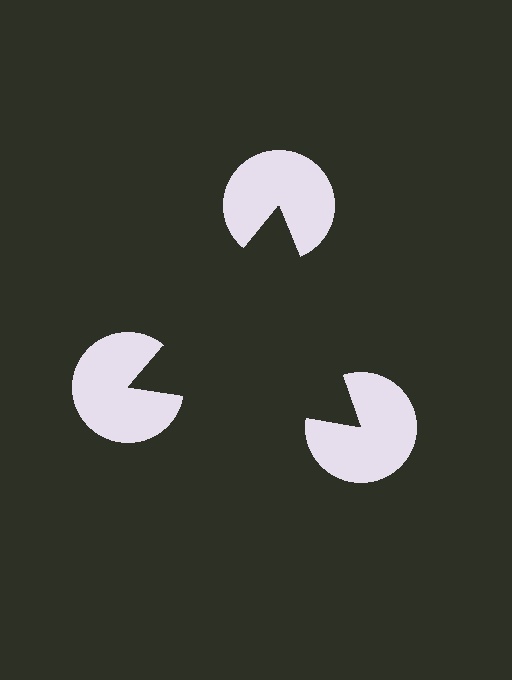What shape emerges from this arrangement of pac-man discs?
An illusory triangle — its edges are inferred from the aligned wedge cuts in the pac-man discs, not physically drawn.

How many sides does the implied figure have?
3 sides.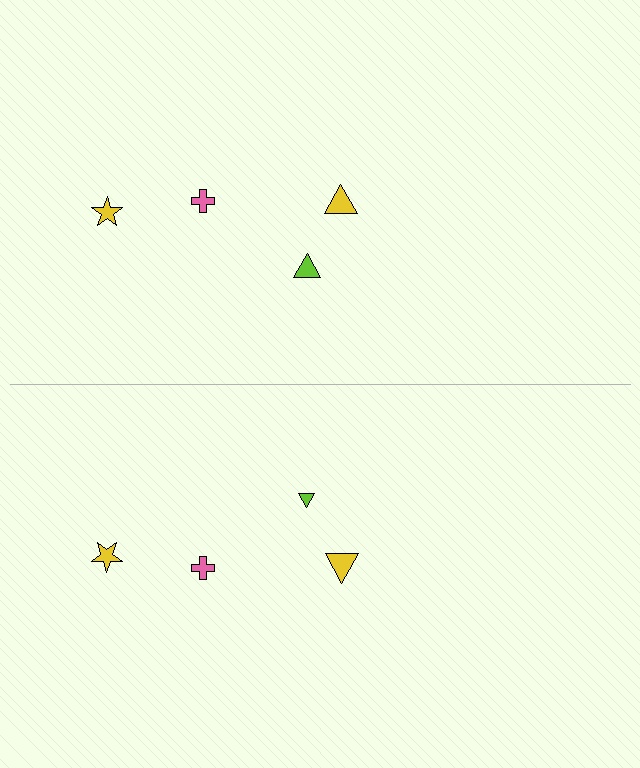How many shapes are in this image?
There are 8 shapes in this image.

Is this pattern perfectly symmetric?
No, the pattern is not perfectly symmetric. The lime triangle on the bottom side has a different size than its mirror counterpart.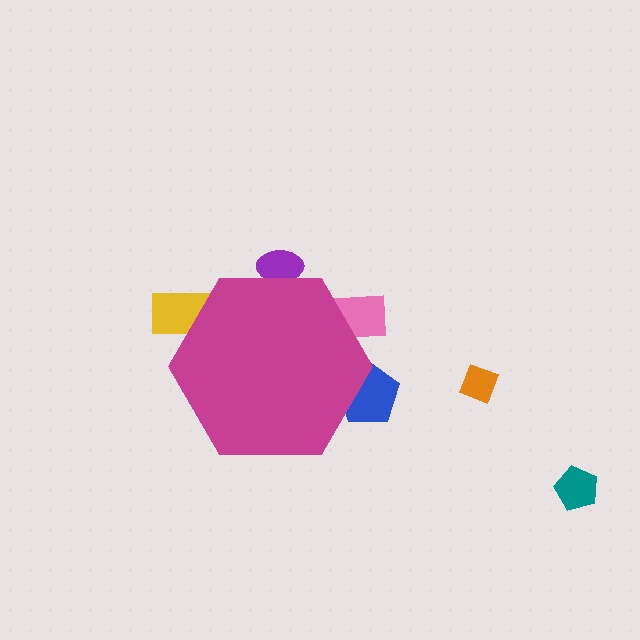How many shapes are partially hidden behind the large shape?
4 shapes are partially hidden.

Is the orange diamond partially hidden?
No, the orange diamond is fully visible.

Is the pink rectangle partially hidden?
Yes, the pink rectangle is partially hidden behind the magenta hexagon.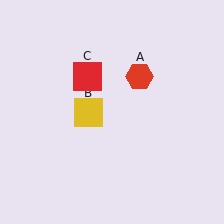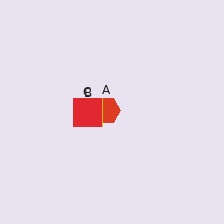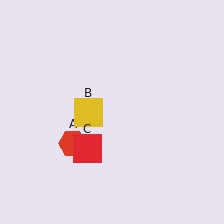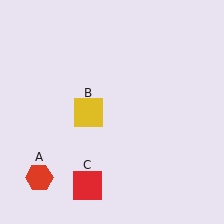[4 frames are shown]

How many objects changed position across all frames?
2 objects changed position: red hexagon (object A), red square (object C).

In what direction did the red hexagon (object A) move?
The red hexagon (object A) moved down and to the left.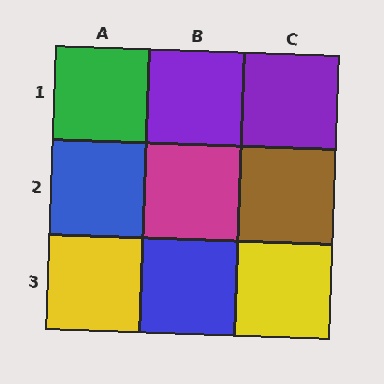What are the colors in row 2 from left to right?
Blue, magenta, brown.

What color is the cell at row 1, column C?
Purple.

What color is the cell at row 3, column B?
Blue.